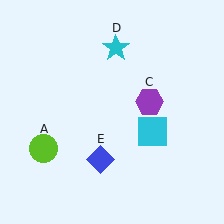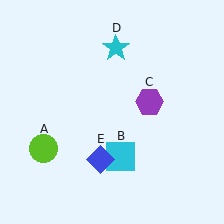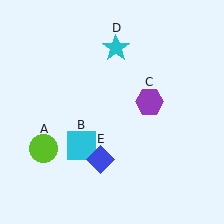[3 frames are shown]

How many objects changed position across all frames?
1 object changed position: cyan square (object B).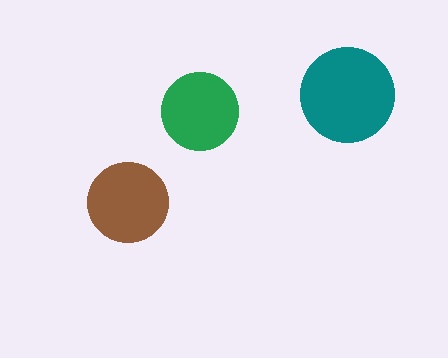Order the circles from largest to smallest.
the teal one, the brown one, the green one.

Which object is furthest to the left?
The brown circle is leftmost.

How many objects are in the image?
There are 3 objects in the image.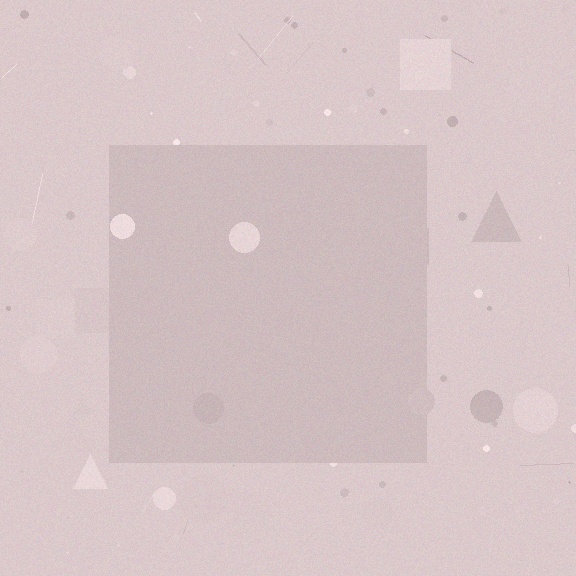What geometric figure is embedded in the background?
A square is embedded in the background.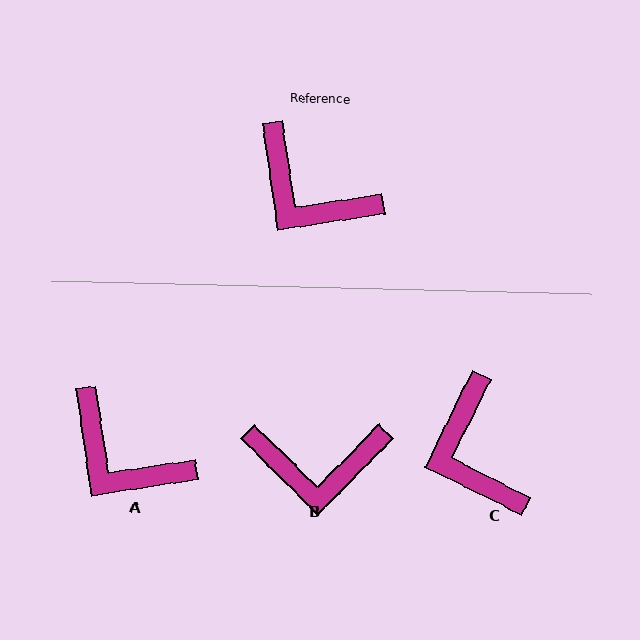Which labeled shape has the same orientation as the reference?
A.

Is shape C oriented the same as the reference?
No, it is off by about 35 degrees.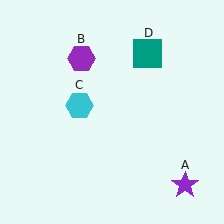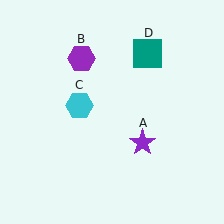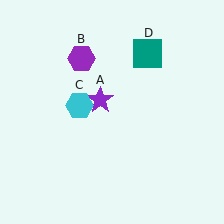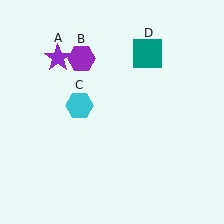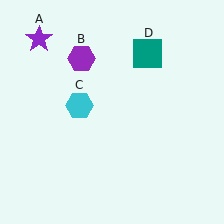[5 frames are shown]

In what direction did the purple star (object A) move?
The purple star (object A) moved up and to the left.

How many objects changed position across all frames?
1 object changed position: purple star (object A).